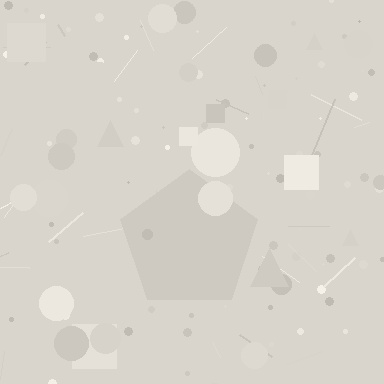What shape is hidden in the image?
A pentagon is hidden in the image.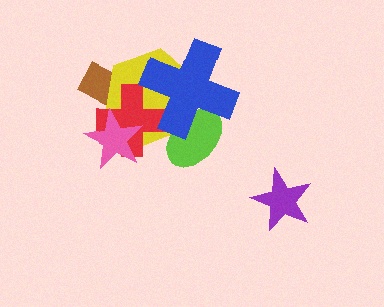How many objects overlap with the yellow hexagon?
5 objects overlap with the yellow hexagon.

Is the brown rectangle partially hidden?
Yes, it is partially covered by another shape.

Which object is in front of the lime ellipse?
The blue cross is in front of the lime ellipse.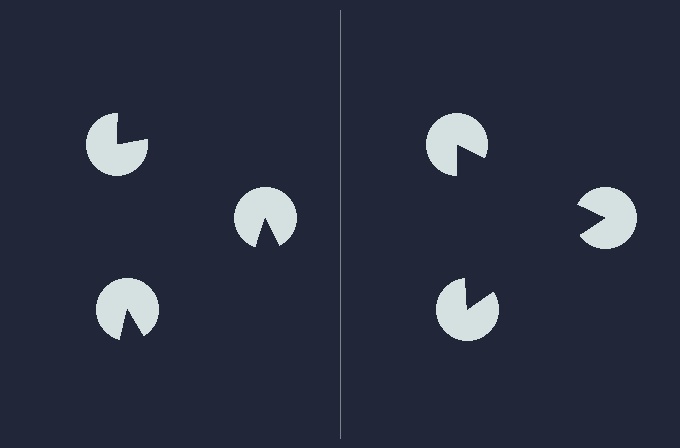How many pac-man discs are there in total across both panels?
6 — 3 on each side.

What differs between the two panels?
The pac-man discs are positioned identically on both sides; only the wedge orientations differ. On the right they align to a triangle; on the left they are misaligned.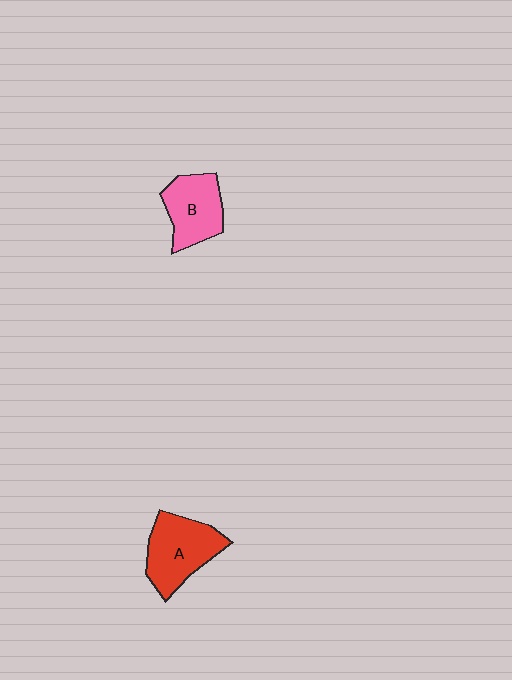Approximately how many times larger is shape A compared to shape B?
Approximately 1.2 times.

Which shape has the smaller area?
Shape B (pink).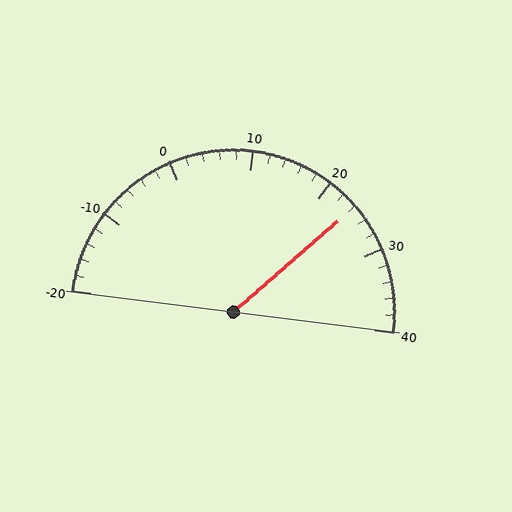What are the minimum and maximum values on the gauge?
The gauge ranges from -20 to 40.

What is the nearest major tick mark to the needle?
The nearest major tick mark is 20.